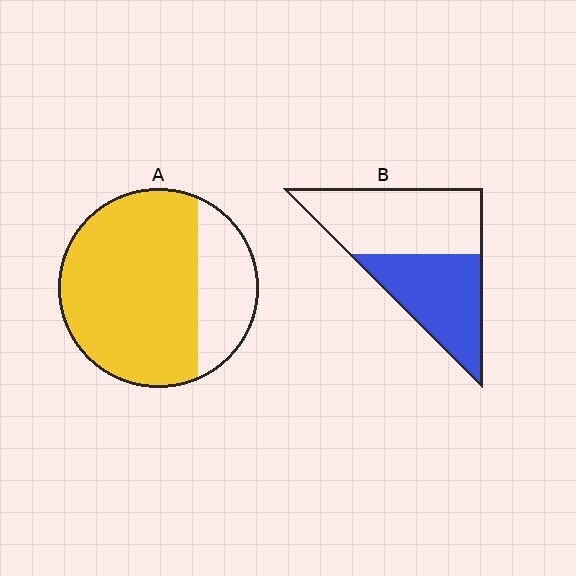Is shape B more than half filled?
No.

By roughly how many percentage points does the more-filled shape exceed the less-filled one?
By roughly 30 percentage points (A over B).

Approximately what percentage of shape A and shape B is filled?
A is approximately 75% and B is approximately 45%.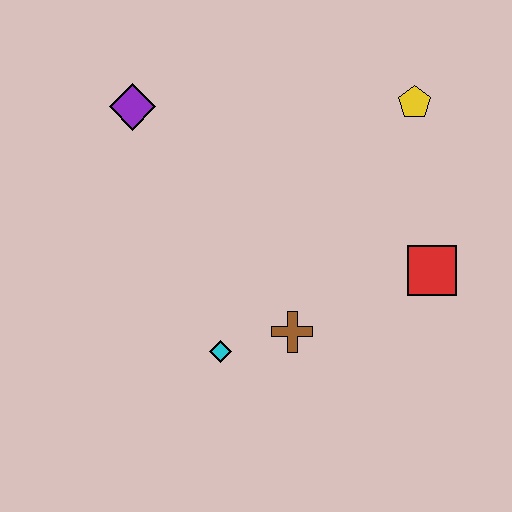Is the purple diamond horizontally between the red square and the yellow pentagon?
No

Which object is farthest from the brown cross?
The purple diamond is farthest from the brown cross.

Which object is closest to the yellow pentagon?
The red square is closest to the yellow pentagon.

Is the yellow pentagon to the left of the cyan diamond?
No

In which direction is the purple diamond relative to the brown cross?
The purple diamond is above the brown cross.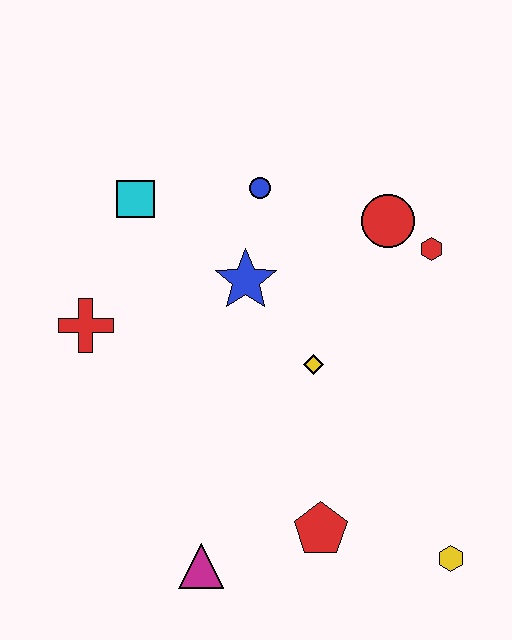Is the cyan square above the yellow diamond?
Yes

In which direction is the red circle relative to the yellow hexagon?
The red circle is above the yellow hexagon.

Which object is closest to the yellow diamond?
The blue star is closest to the yellow diamond.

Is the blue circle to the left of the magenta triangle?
No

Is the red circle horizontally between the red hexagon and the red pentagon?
Yes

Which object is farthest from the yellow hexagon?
The cyan square is farthest from the yellow hexagon.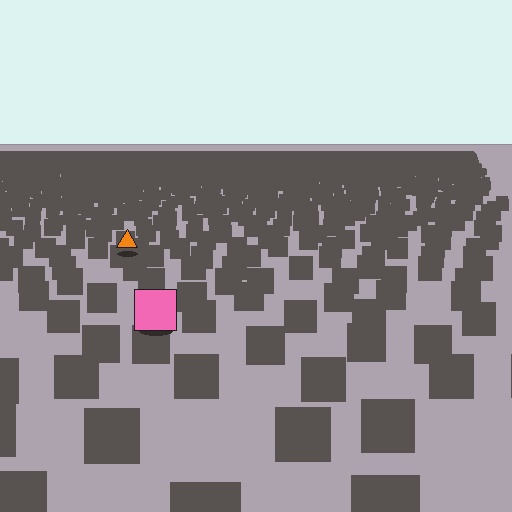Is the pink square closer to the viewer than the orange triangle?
Yes. The pink square is closer — you can tell from the texture gradient: the ground texture is coarser near it.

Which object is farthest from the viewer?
The orange triangle is farthest from the viewer. It appears smaller and the ground texture around it is denser.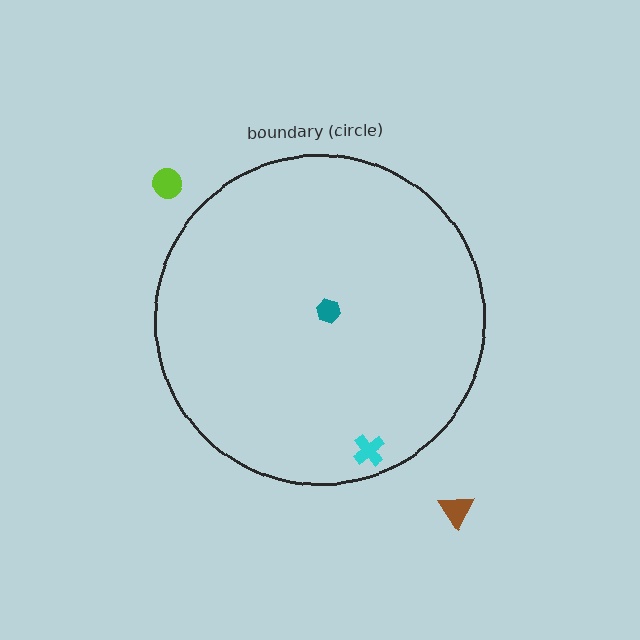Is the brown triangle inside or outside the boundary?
Outside.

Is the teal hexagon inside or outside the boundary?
Inside.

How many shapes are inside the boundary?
2 inside, 2 outside.